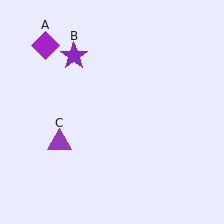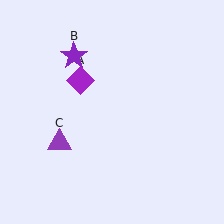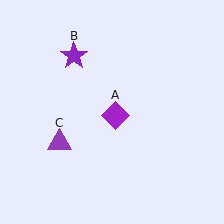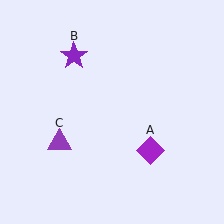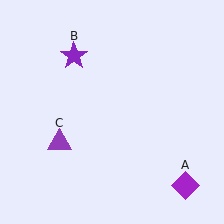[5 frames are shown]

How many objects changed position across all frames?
1 object changed position: purple diamond (object A).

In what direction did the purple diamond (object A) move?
The purple diamond (object A) moved down and to the right.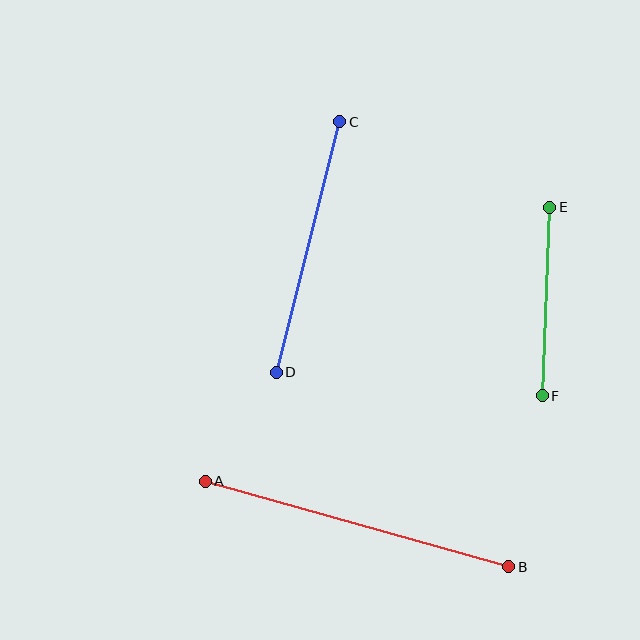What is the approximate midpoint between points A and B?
The midpoint is at approximately (357, 524) pixels.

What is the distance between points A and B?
The distance is approximately 315 pixels.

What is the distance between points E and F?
The distance is approximately 189 pixels.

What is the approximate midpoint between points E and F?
The midpoint is at approximately (546, 302) pixels.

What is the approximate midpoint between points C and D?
The midpoint is at approximately (308, 247) pixels.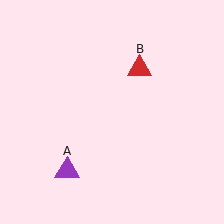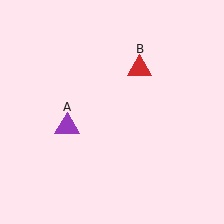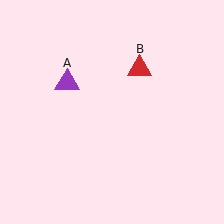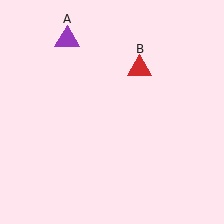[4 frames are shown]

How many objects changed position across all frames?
1 object changed position: purple triangle (object A).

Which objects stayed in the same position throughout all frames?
Red triangle (object B) remained stationary.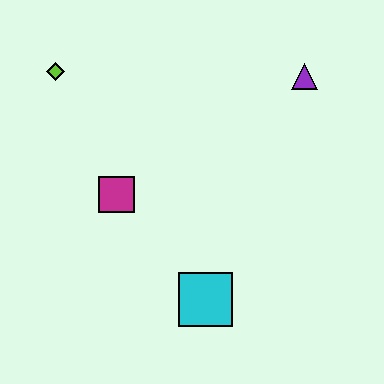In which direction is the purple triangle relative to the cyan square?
The purple triangle is above the cyan square.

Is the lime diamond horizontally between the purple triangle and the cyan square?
No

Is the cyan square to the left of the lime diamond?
No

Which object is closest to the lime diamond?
The magenta square is closest to the lime diamond.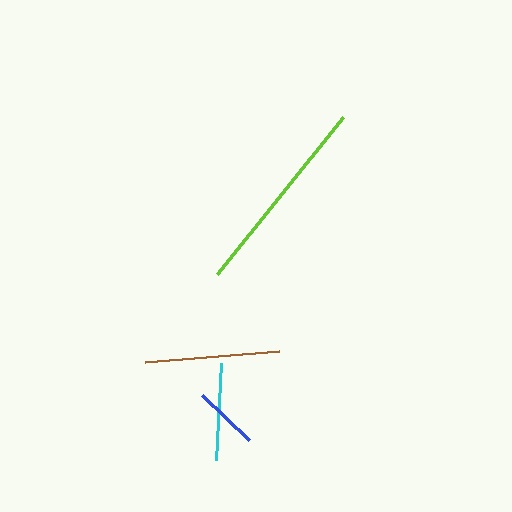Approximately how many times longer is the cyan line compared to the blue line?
The cyan line is approximately 1.5 times the length of the blue line.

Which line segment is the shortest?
The blue line is the shortest at approximately 65 pixels.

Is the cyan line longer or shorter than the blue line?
The cyan line is longer than the blue line.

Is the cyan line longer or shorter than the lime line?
The lime line is longer than the cyan line.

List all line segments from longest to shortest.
From longest to shortest: lime, brown, cyan, blue.